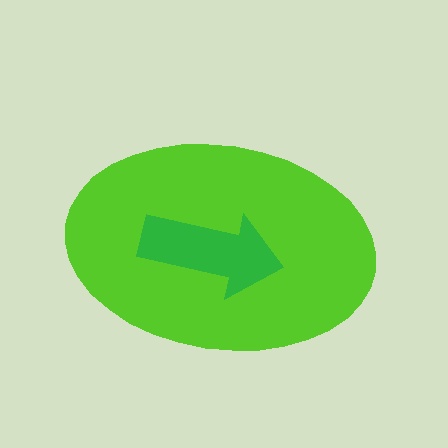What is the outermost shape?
The lime ellipse.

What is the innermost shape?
The green arrow.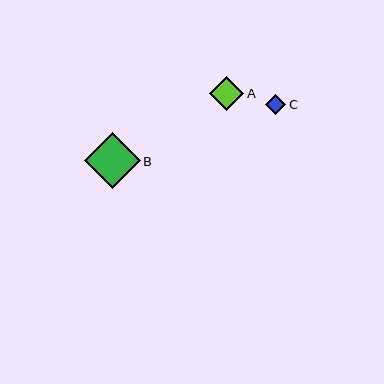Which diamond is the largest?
Diamond B is the largest with a size of approximately 56 pixels.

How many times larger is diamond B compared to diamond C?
Diamond B is approximately 2.8 times the size of diamond C.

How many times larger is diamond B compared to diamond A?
Diamond B is approximately 1.6 times the size of diamond A.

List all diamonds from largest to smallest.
From largest to smallest: B, A, C.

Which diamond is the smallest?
Diamond C is the smallest with a size of approximately 20 pixels.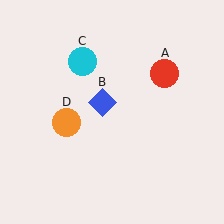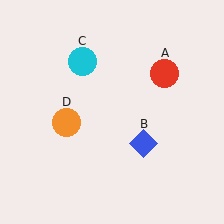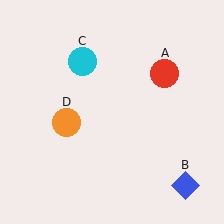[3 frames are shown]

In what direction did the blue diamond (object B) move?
The blue diamond (object B) moved down and to the right.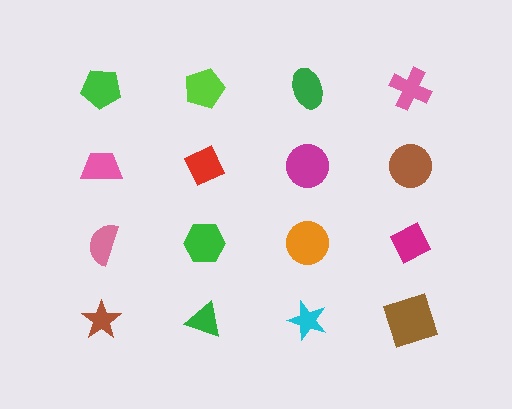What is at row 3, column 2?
A green hexagon.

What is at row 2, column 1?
A pink trapezoid.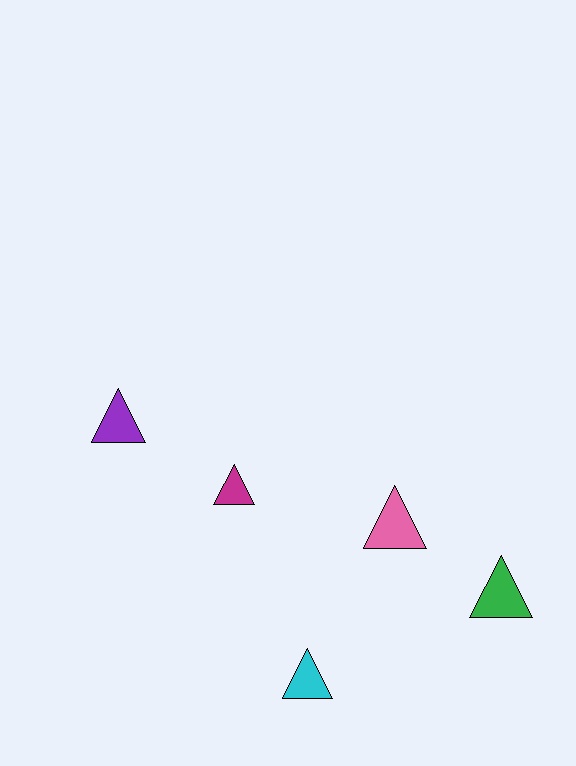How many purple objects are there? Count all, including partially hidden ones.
There is 1 purple object.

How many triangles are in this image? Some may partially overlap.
There are 5 triangles.